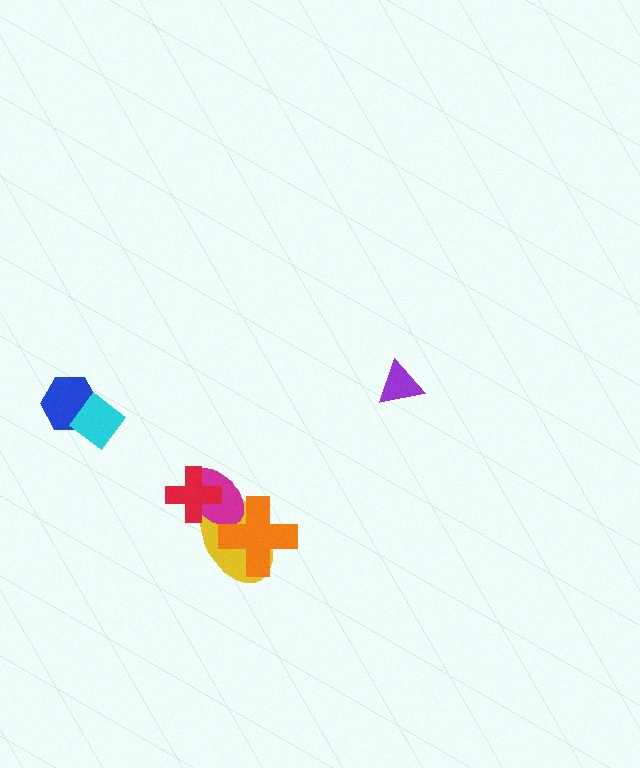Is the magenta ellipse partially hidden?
Yes, it is partially covered by another shape.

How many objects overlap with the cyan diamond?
1 object overlaps with the cyan diamond.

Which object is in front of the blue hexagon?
The cyan diamond is in front of the blue hexagon.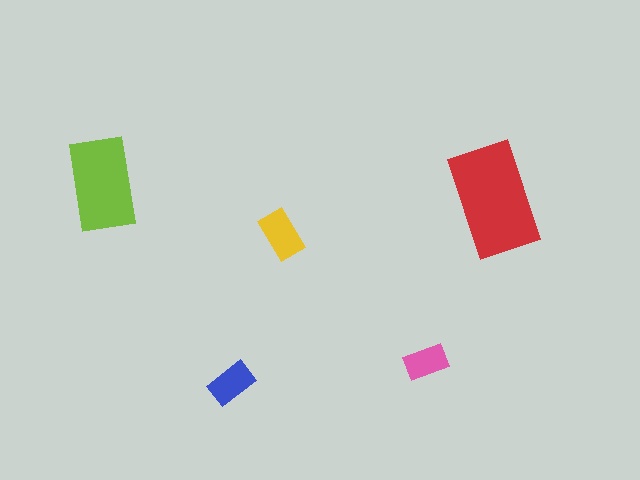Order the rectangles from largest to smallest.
the red one, the lime one, the yellow one, the blue one, the pink one.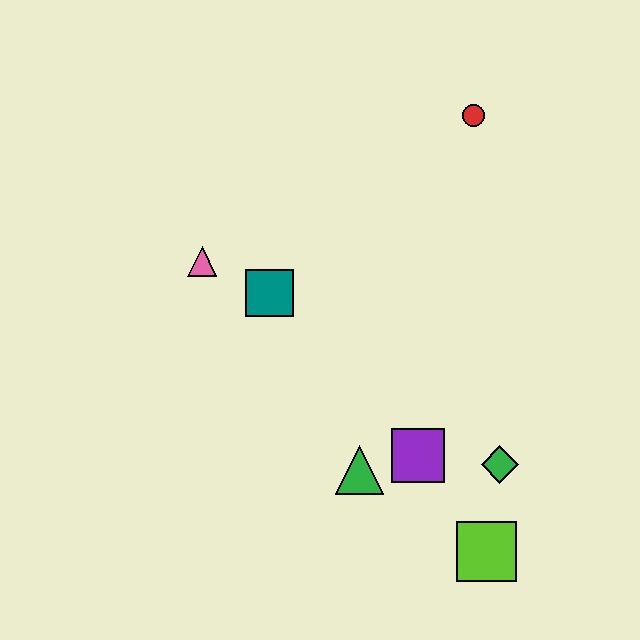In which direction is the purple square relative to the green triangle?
The purple square is to the right of the green triangle.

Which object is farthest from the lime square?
The red circle is farthest from the lime square.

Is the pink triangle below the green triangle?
No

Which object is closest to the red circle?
The teal square is closest to the red circle.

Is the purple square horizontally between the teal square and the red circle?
Yes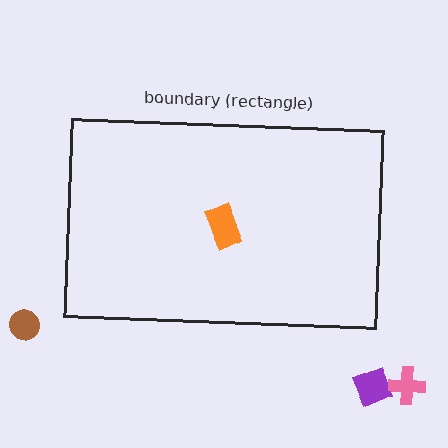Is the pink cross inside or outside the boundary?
Outside.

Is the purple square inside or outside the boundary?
Outside.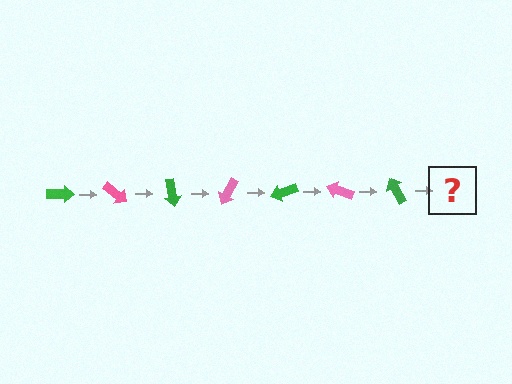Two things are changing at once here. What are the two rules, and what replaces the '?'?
The two rules are that it rotates 40 degrees each step and the color cycles through green and pink. The '?' should be a pink arrow, rotated 280 degrees from the start.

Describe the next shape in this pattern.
It should be a pink arrow, rotated 280 degrees from the start.